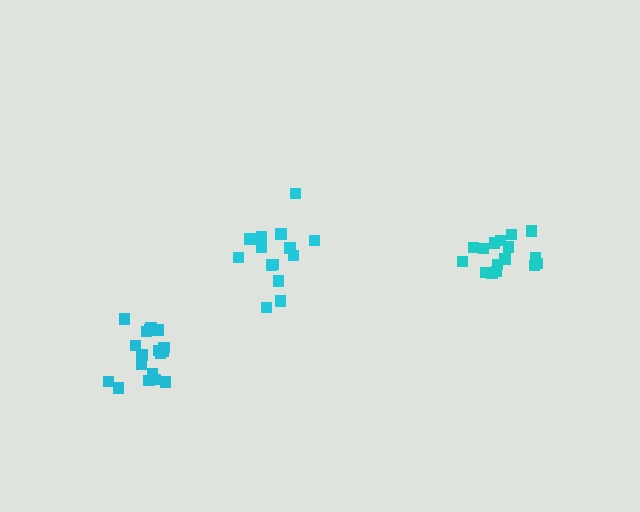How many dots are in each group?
Group 1: 16 dots, Group 2: 18 dots, Group 3: 14 dots (48 total).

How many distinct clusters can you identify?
There are 3 distinct clusters.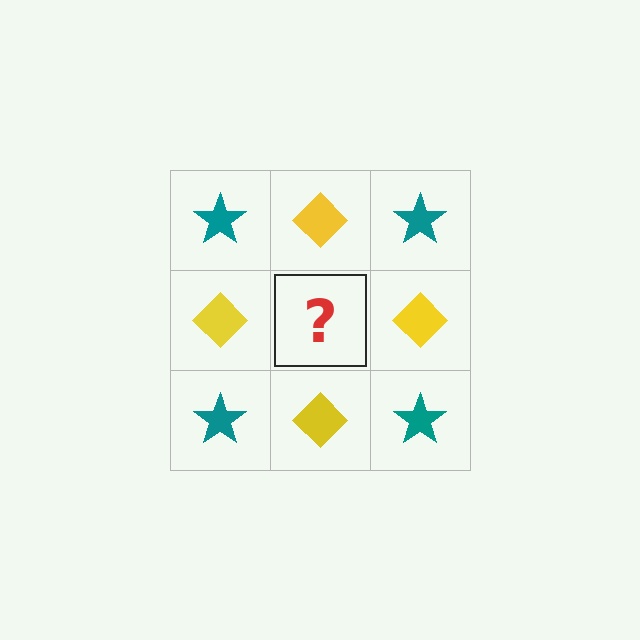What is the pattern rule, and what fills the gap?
The rule is that it alternates teal star and yellow diamond in a checkerboard pattern. The gap should be filled with a teal star.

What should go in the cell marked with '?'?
The missing cell should contain a teal star.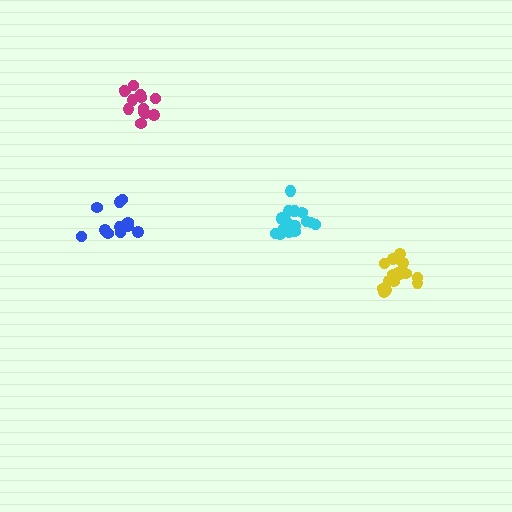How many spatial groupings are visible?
There are 4 spatial groupings.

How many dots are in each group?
Group 1: 15 dots, Group 2: 14 dots, Group 3: 12 dots, Group 4: 16 dots (57 total).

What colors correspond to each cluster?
The clusters are colored: yellow, magenta, blue, cyan.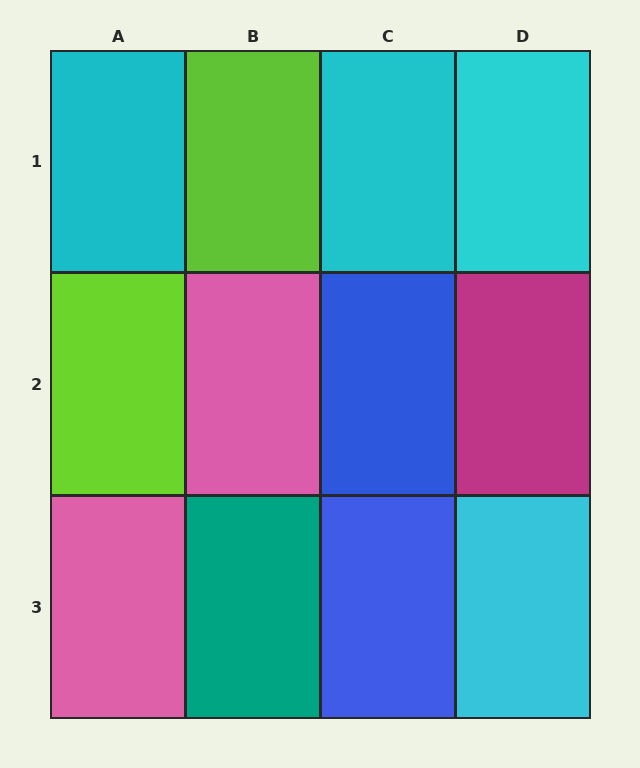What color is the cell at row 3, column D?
Cyan.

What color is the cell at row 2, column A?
Lime.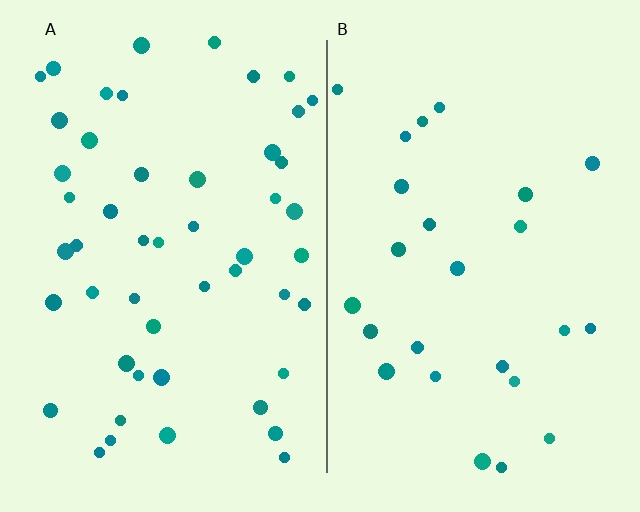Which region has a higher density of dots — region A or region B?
A (the left).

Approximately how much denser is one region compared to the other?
Approximately 2.0× — region A over region B.